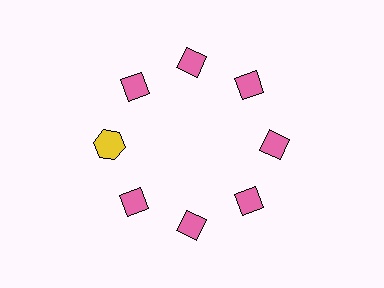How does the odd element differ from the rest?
It differs in both color (yellow instead of pink) and shape (hexagon instead of diamond).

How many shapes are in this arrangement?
There are 8 shapes arranged in a ring pattern.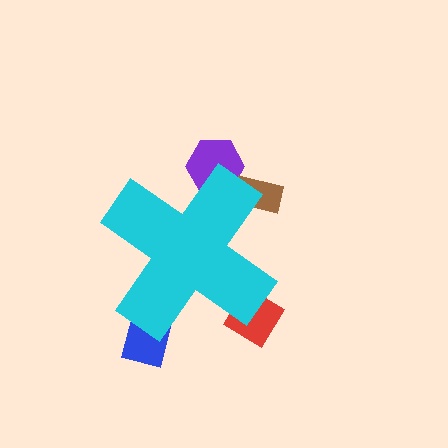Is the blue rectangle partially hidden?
Yes, the blue rectangle is partially hidden behind the cyan cross.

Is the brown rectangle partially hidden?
Yes, the brown rectangle is partially hidden behind the cyan cross.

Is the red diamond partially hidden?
Yes, the red diamond is partially hidden behind the cyan cross.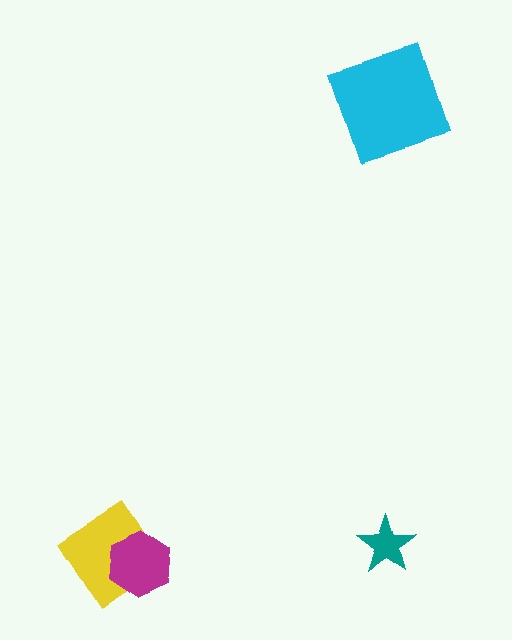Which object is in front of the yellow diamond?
The magenta hexagon is in front of the yellow diamond.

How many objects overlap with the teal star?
0 objects overlap with the teal star.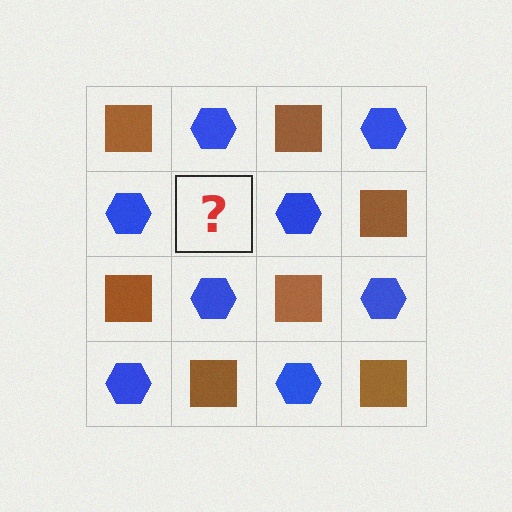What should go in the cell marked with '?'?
The missing cell should contain a brown square.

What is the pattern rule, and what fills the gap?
The rule is that it alternates brown square and blue hexagon in a checkerboard pattern. The gap should be filled with a brown square.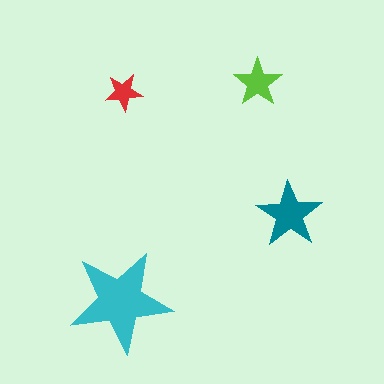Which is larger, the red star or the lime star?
The lime one.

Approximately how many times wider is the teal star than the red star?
About 2 times wider.